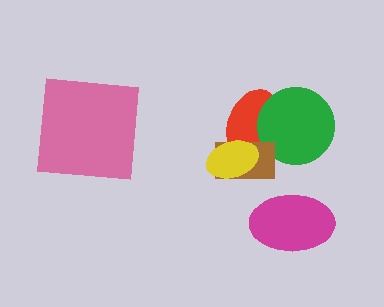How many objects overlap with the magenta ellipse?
0 objects overlap with the magenta ellipse.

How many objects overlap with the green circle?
2 objects overlap with the green circle.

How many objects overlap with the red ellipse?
3 objects overlap with the red ellipse.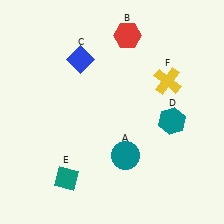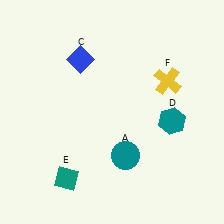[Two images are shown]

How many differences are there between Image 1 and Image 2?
There is 1 difference between the two images.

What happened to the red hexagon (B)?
The red hexagon (B) was removed in Image 2. It was in the top-right area of Image 1.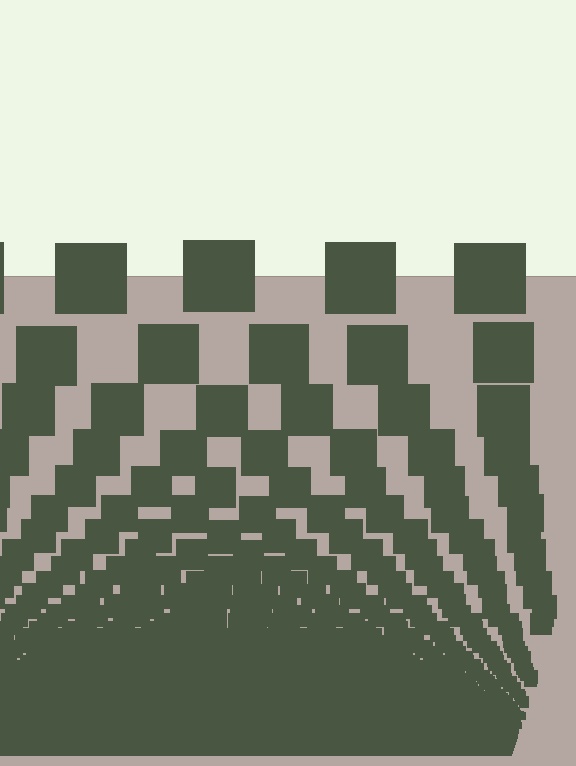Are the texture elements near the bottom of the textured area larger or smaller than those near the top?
Smaller. The gradient is inverted — elements near the bottom are smaller and denser.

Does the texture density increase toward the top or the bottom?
Density increases toward the bottom.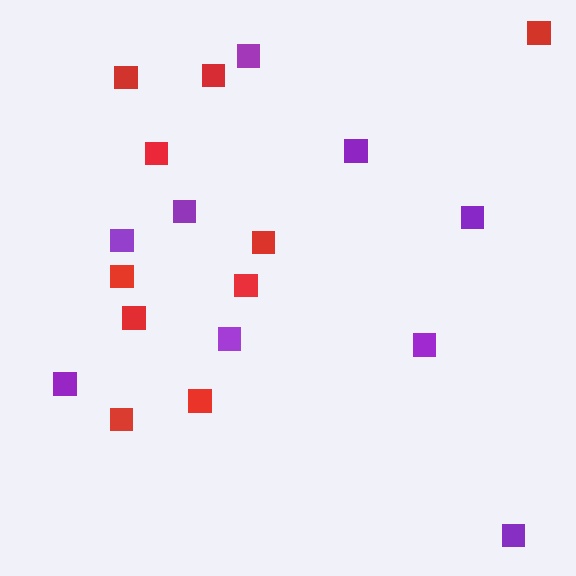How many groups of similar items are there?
There are 2 groups: one group of red squares (10) and one group of purple squares (9).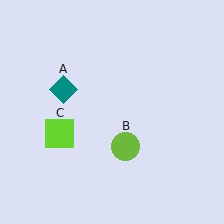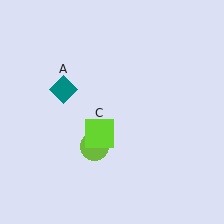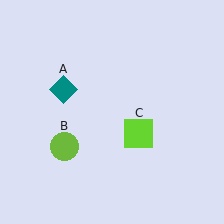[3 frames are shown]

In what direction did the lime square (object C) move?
The lime square (object C) moved right.